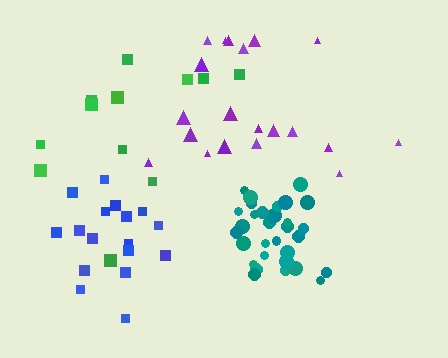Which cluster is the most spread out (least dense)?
Green.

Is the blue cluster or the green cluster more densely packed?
Blue.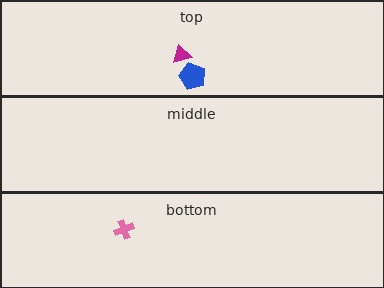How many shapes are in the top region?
2.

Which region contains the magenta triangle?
The top region.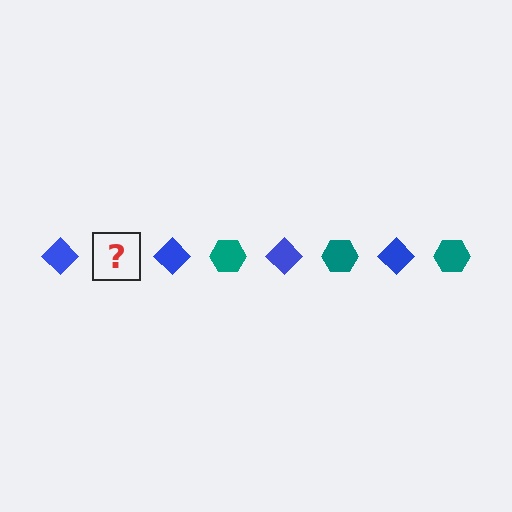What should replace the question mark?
The question mark should be replaced with a teal hexagon.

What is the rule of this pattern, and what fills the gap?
The rule is that the pattern alternates between blue diamond and teal hexagon. The gap should be filled with a teal hexagon.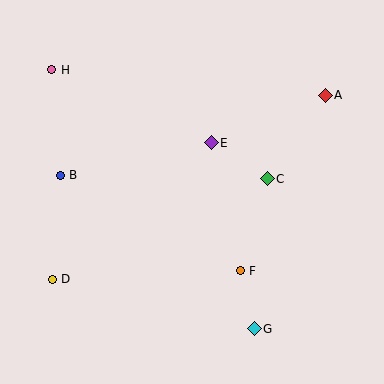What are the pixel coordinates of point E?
Point E is at (211, 143).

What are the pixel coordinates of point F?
Point F is at (240, 271).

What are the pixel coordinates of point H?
Point H is at (52, 70).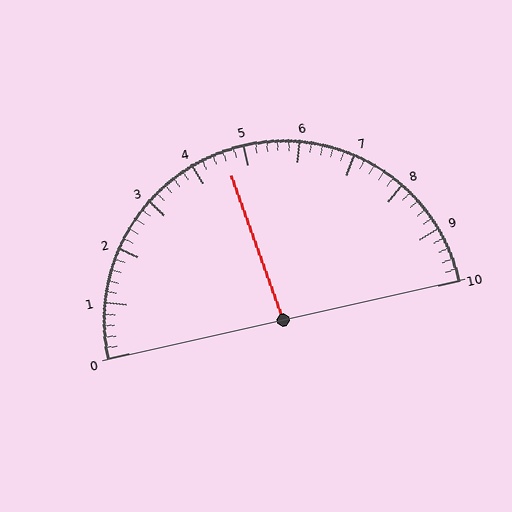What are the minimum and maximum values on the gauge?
The gauge ranges from 0 to 10.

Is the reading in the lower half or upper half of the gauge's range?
The reading is in the lower half of the range (0 to 10).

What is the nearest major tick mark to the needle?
The nearest major tick mark is 5.